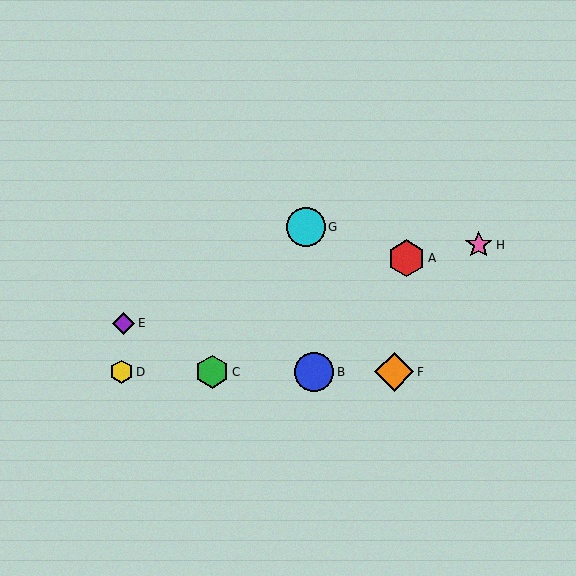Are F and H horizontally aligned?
No, F is at y≈372 and H is at y≈245.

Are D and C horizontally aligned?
Yes, both are at y≈372.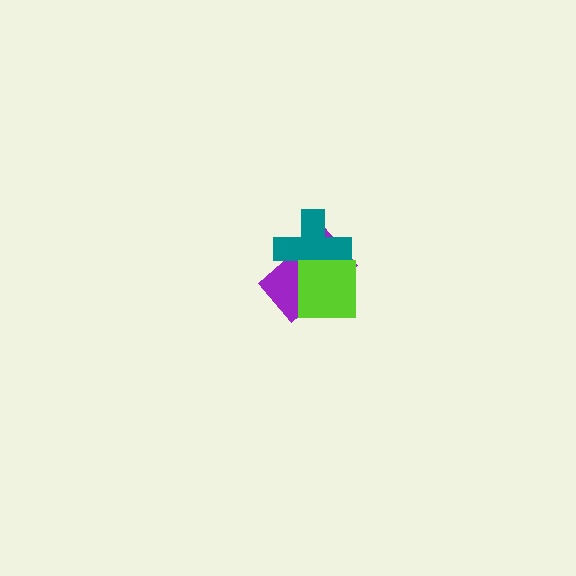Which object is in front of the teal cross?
The lime square is in front of the teal cross.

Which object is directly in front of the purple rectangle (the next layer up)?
The teal cross is directly in front of the purple rectangle.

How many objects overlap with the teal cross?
2 objects overlap with the teal cross.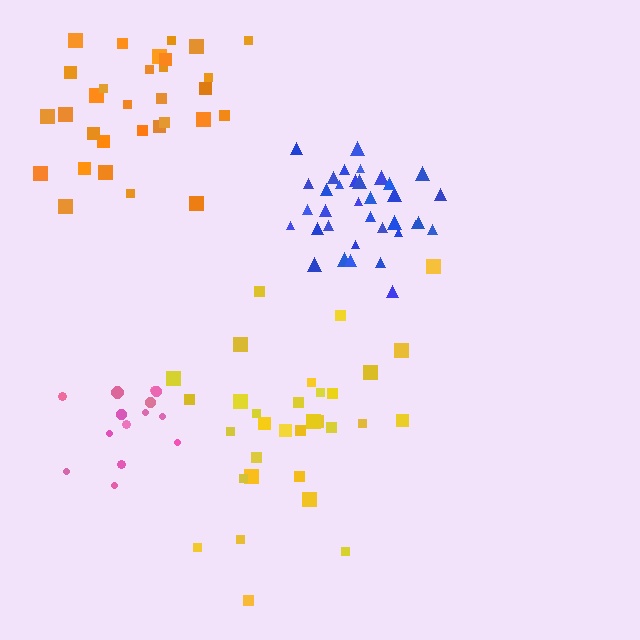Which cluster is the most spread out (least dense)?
Yellow.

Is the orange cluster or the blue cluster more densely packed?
Blue.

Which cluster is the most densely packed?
Blue.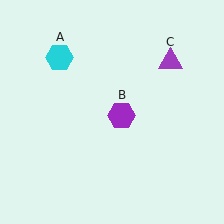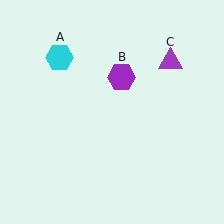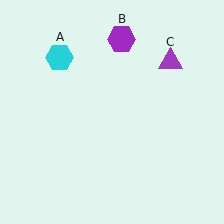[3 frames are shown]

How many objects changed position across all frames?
1 object changed position: purple hexagon (object B).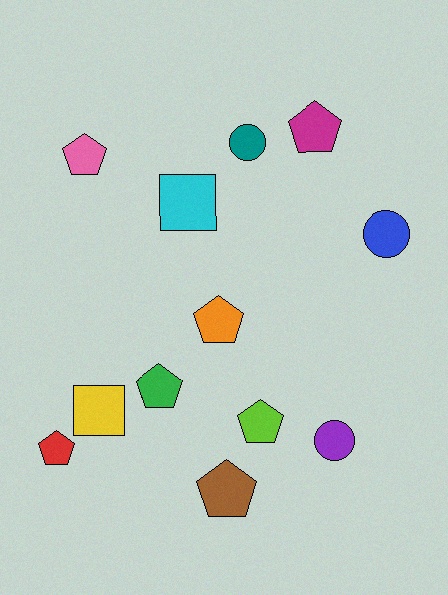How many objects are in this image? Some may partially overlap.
There are 12 objects.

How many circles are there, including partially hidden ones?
There are 3 circles.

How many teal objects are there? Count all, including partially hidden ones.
There is 1 teal object.